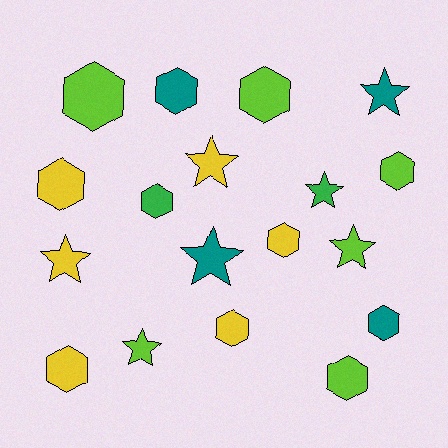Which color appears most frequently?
Lime, with 6 objects.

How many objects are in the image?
There are 18 objects.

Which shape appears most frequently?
Hexagon, with 11 objects.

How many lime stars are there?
There are 2 lime stars.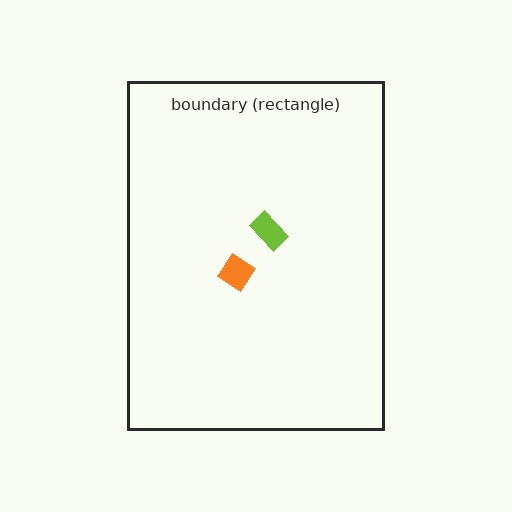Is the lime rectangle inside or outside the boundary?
Inside.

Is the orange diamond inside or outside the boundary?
Inside.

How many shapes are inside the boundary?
2 inside, 0 outside.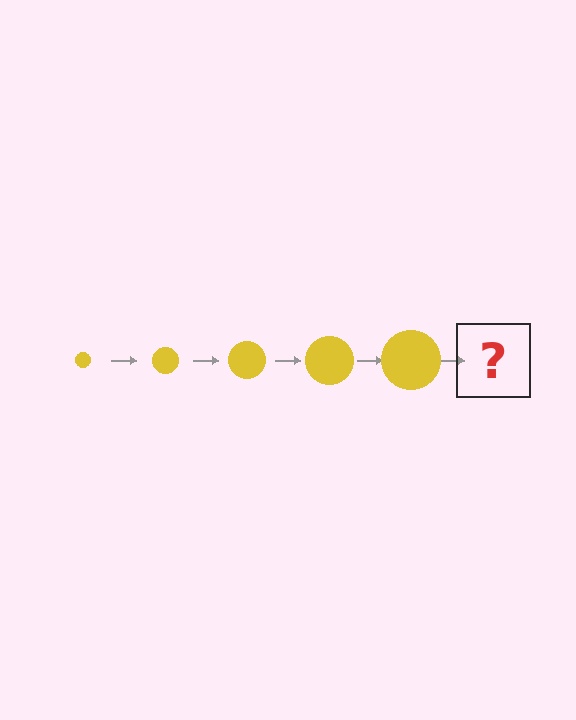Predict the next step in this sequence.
The next step is a yellow circle, larger than the previous one.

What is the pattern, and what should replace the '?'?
The pattern is that the circle gets progressively larger each step. The '?' should be a yellow circle, larger than the previous one.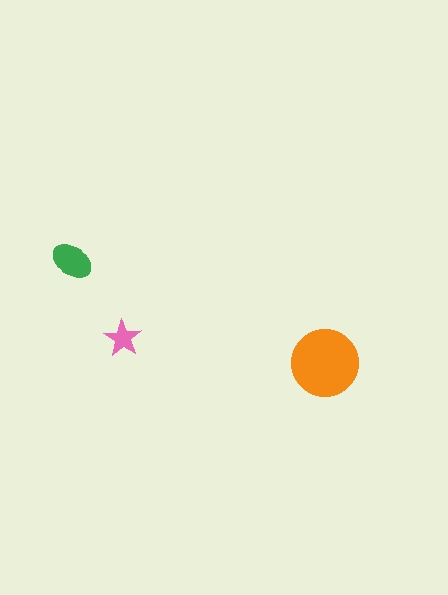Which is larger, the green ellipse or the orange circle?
The orange circle.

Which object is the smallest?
The pink star.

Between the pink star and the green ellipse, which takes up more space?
The green ellipse.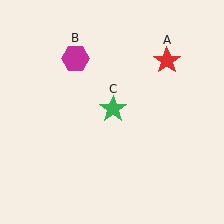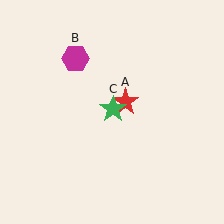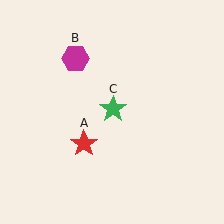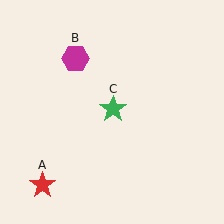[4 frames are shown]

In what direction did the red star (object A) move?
The red star (object A) moved down and to the left.